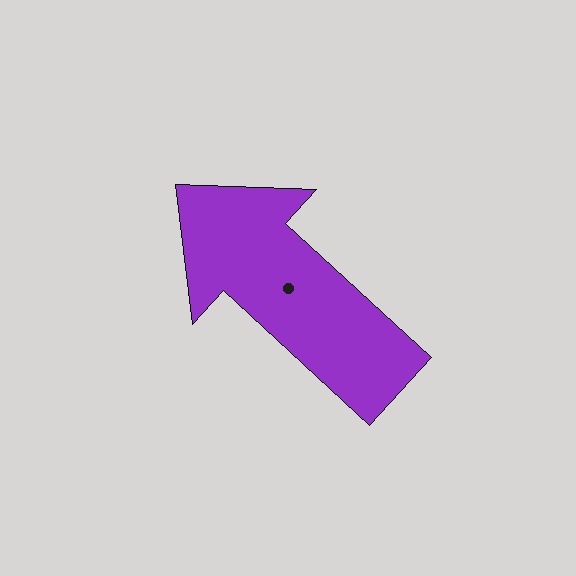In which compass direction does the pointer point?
Northwest.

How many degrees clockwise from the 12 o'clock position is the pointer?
Approximately 313 degrees.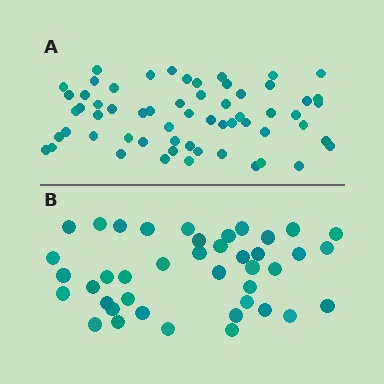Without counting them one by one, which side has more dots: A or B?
Region A (the top region) has more dots.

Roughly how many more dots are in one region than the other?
Region A has approximately 20 more dots than region B.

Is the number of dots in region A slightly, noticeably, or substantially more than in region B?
Region A has substantially more. The ratio is roughly 1.5 to 1.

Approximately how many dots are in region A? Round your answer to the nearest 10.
About 60 dots.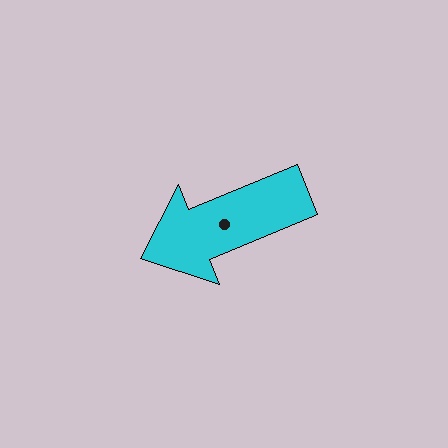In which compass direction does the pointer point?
West.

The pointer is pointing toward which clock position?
Roughly 8 o'clock.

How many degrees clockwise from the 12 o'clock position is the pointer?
Approximately 248 degrees.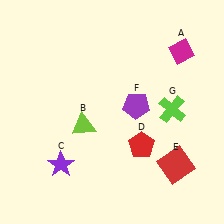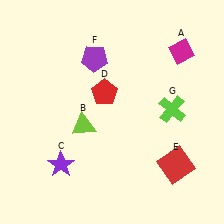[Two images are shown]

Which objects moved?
The objects that moved are: the red pentagon (D), the purple pentagon (F).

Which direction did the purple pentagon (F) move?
The purple pentagon (F) moved up.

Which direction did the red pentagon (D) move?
The red pentagon (D) moved up.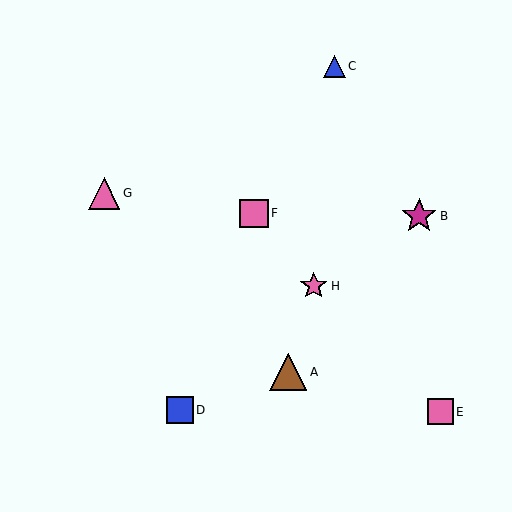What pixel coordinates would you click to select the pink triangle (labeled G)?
Click at (104, 193) to select the pink triangle G.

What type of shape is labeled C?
Shape C is a blue triangle.